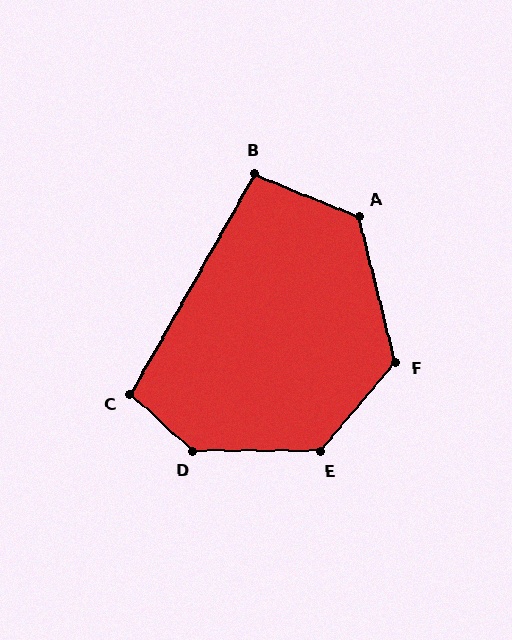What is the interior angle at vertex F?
Approximately 126 degrees (obtuse).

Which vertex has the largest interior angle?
D, at approximately 137 degrees.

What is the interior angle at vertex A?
Approximately 126 degrees (obtuse).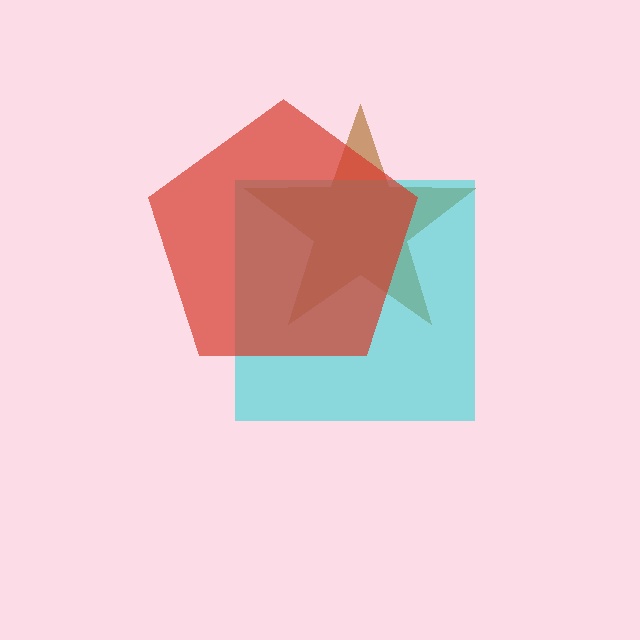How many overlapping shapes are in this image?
There are 3 overlapping shapes in the image.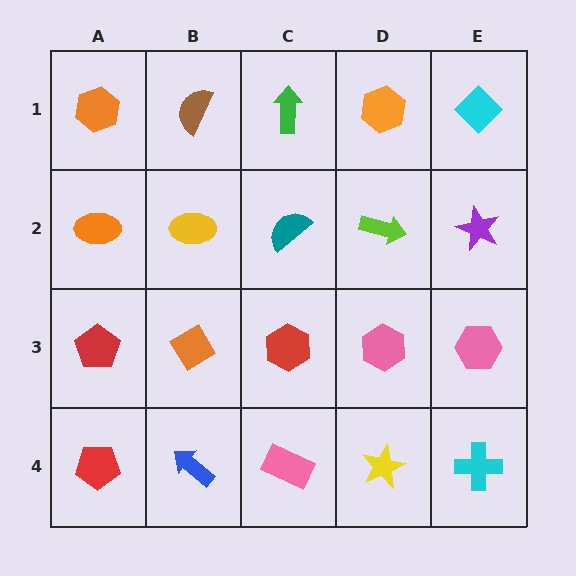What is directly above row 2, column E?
A cyan diamond.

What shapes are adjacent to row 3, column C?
A teal semicircle (row 2, column C), a pink rectangle (row 4, column C), an orange diamond (row 3, column B), a pink hexagon (row 3, column D).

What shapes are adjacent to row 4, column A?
A red pentagon (row 3, column A), a blue arrow (row 4, column B).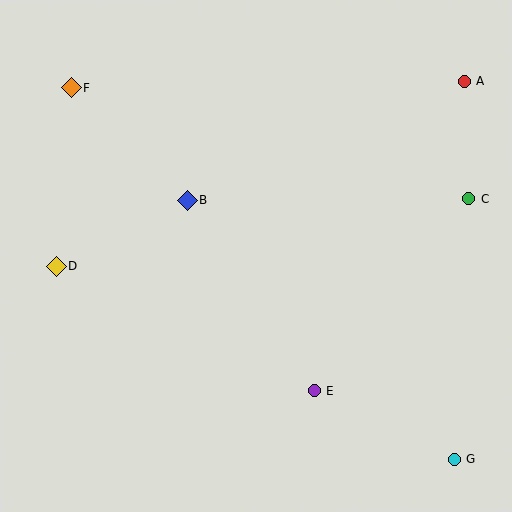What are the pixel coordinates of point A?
Point A is at (464, 81).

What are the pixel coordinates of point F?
Point F is at (71, 88).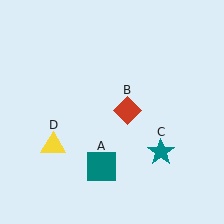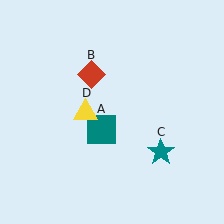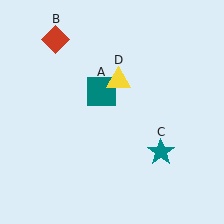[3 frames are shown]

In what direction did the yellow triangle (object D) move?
The yellow triangle (object D) moved up and to the right.